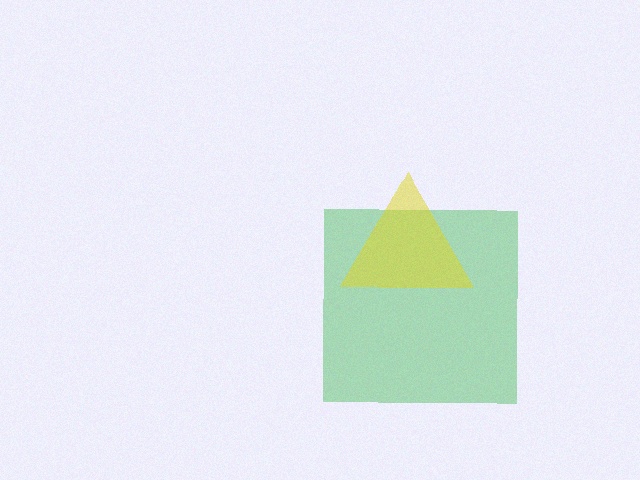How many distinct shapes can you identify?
There are 2 distinct shapes: a green square, a yellow triangle.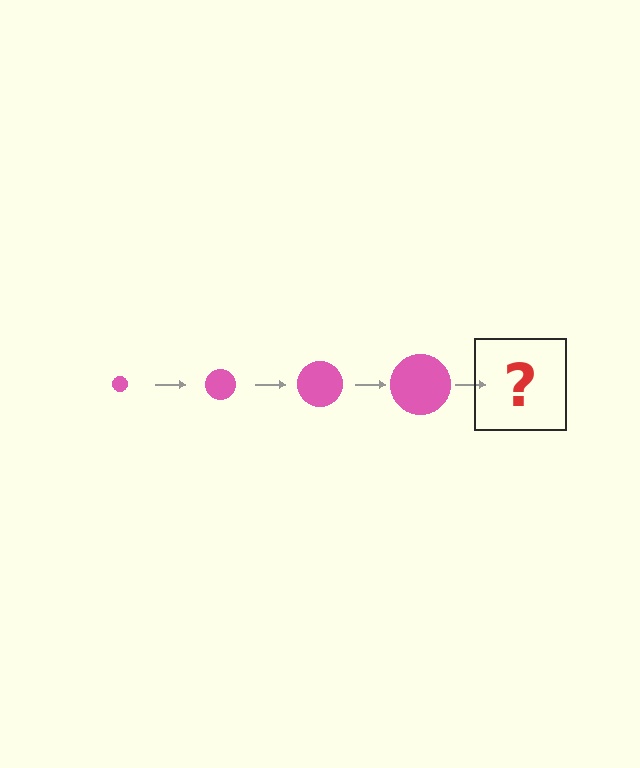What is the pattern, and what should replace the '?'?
The pattern is that the circle gets progressively larger each step. The '?' should be a pink circle, larger than the previous one.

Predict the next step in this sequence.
The next step is a pink circle, larger than the previous one.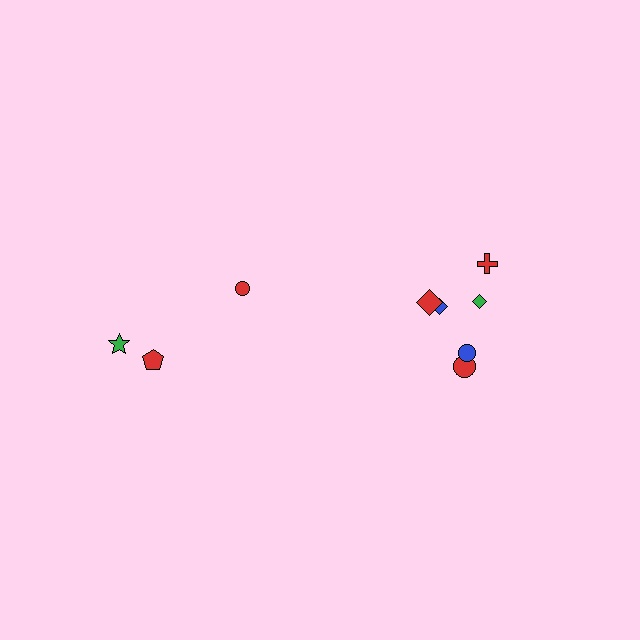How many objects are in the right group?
There are 6 objects.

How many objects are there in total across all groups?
There are 9 objects.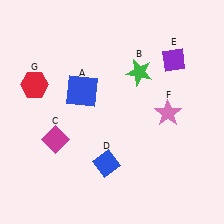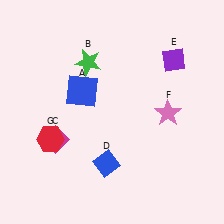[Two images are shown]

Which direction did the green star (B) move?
The green star (B) moved left.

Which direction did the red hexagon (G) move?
The red hexagon (G) moved down.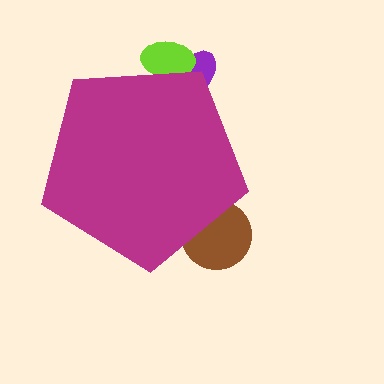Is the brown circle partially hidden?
Yes, the brown circle is partially hidden behind the magenta pentagon.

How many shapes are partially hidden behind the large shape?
3 shapes are partially hidden.